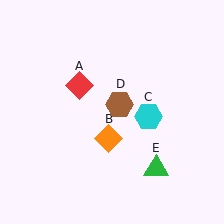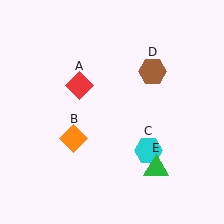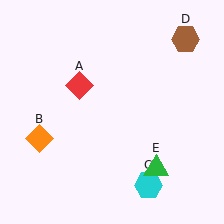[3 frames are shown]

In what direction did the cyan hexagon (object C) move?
The cyan hexagon (object C) moved down.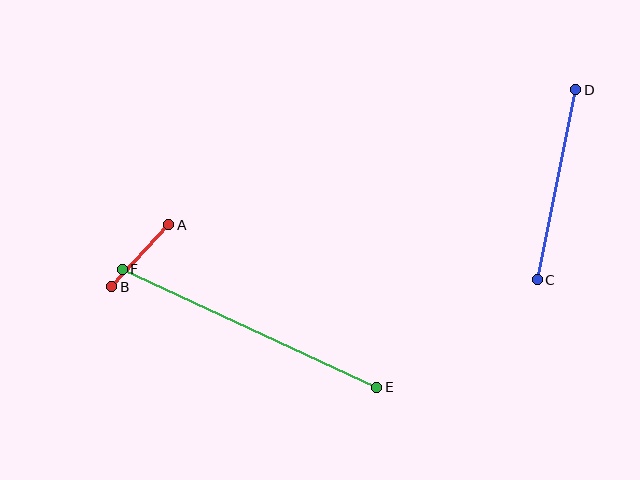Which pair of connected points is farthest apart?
Points E and F are farthest apart.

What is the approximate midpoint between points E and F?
The midpoint is at approximately (249, 328) pixels.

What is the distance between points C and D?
The distance is approximately 194 pixels.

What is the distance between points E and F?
The distance is approximately 280 pixels.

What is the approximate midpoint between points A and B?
The midpoint is at approximately (140, 256) pixels.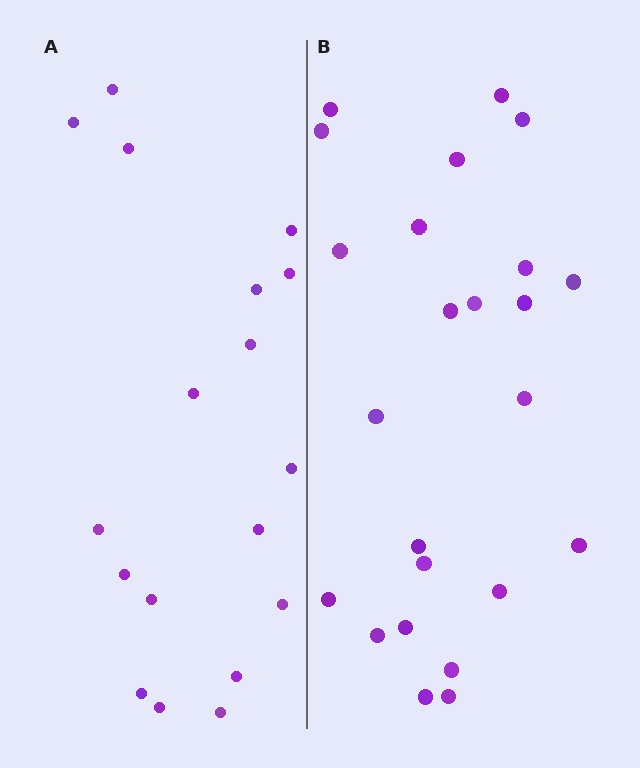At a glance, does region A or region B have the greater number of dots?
Region B (the right region) has more dots.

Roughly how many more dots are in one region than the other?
Region B has about 6 more dots than region A.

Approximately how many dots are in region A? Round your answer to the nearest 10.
About 20 dots. (The exact count is 18, which rounds to 20.)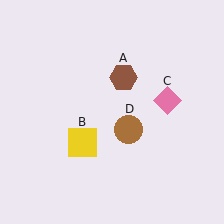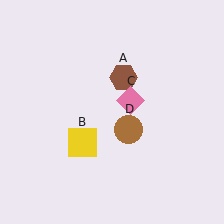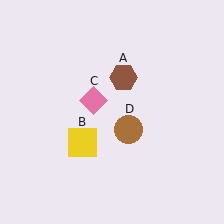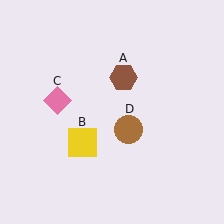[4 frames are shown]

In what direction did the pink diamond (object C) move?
The pink diamond (object C) moved left.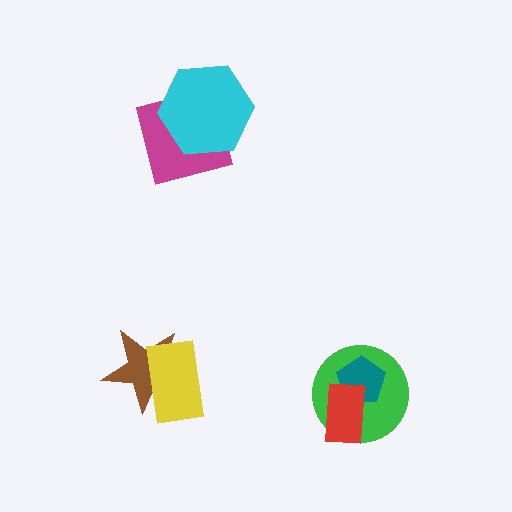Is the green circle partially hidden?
Yes, it is partially covered by another shape.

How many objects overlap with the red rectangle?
2 objects overlap with the red rectangle.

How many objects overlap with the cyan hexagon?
1 object overlaps with the cyan hexagon.